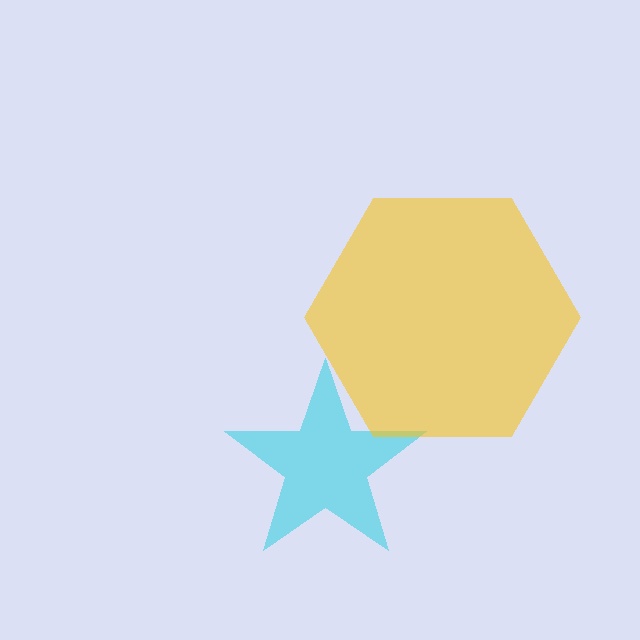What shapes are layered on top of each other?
The layered shapes are: a cyan star, a yellow hexagon.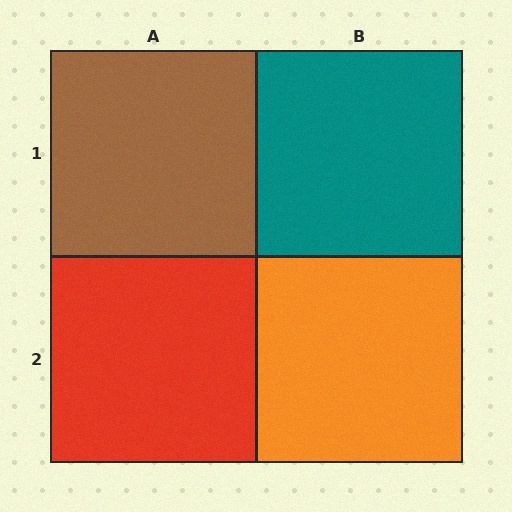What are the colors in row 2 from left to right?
Red, orange.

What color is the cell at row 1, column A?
Brown.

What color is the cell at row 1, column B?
Teal.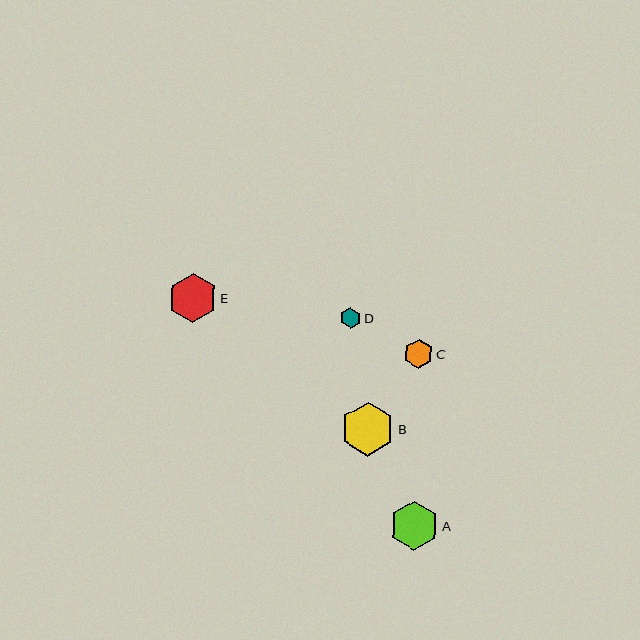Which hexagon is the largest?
Hexagon B is the largest with a size of approximately 54 pixels.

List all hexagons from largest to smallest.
From largest to smallest: B, E, A, C, D.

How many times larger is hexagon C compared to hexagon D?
Hexagon C is approximately 1.4 times the size of hexagon D.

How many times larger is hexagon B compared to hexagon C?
Hexagon B is approximately 1.8 times the size of hexagon C.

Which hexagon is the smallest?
Hexagon D is the smallest with a size of approximately 21 pixels.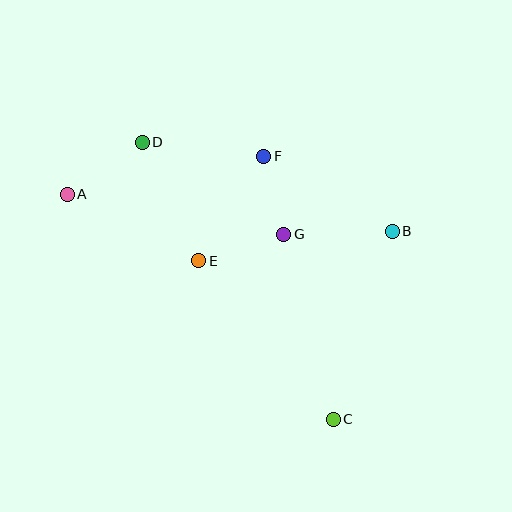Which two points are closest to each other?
Points F and G are closest to each other.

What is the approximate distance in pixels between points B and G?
The distance between B and G is approximately 108 pixels.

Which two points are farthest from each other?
Points A and C are farthest from each other.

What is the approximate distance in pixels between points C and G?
The distance between C and G is approximately 191 pixels.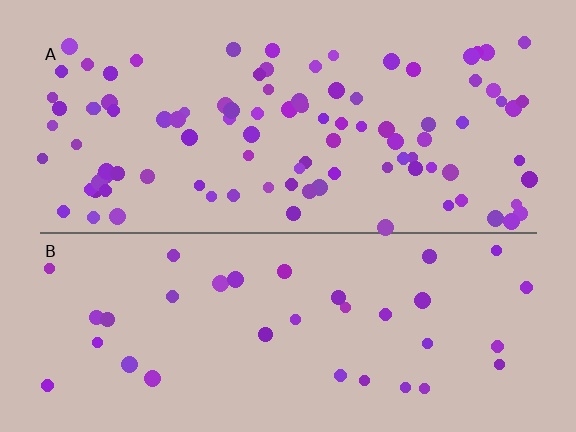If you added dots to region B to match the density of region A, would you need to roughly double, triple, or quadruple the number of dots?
Approximately triple.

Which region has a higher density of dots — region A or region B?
A (the top).